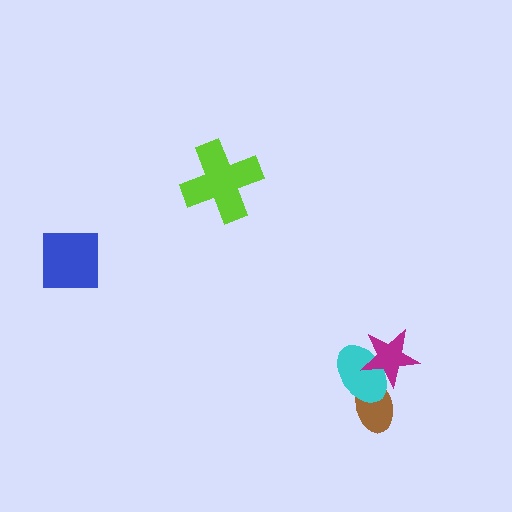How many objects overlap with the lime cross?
0 objects overlap with the lime cross.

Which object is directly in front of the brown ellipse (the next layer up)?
The cyan ellipse is directly in front of the brown ellipse.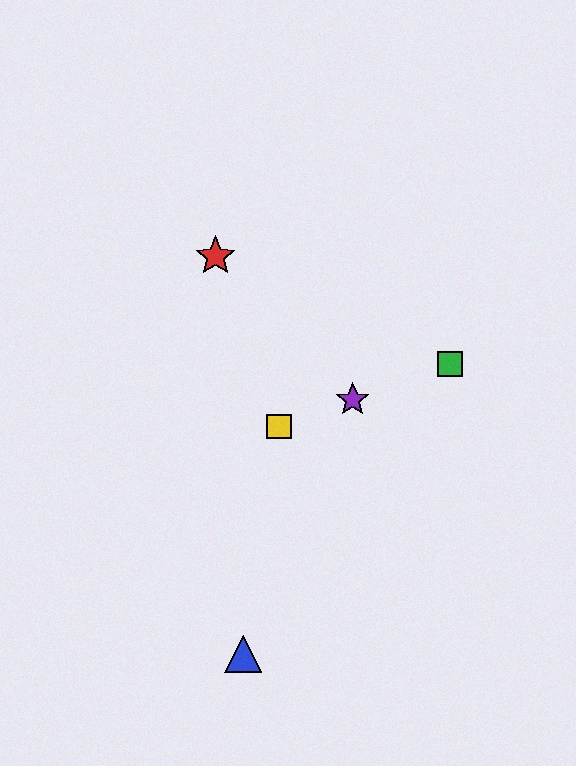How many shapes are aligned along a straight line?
3 shapes (the green square, the yellow square, the purple star) are aligned along a straight line.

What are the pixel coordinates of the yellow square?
The yellow square is at (279, 427).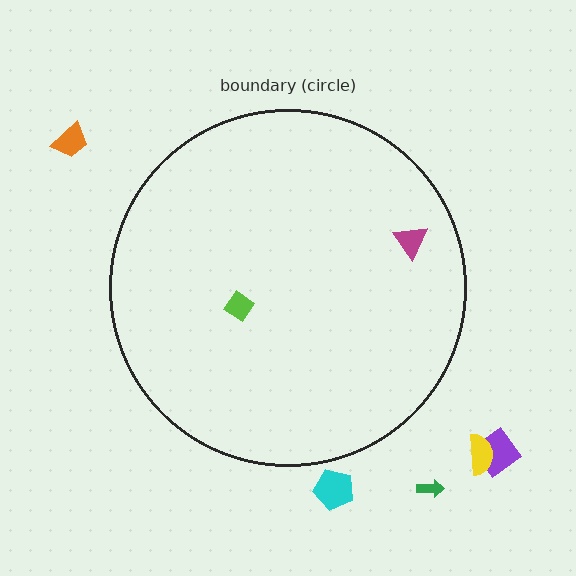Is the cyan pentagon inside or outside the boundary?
Outside.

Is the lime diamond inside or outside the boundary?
Inside.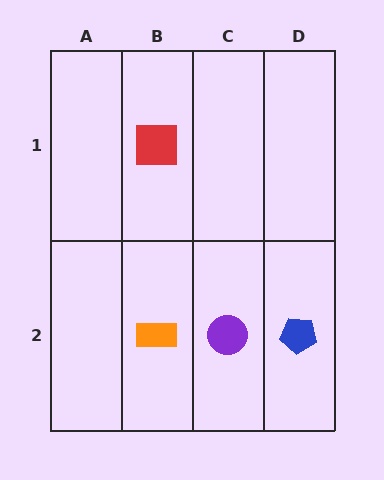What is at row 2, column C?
A purple circle.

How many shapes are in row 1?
1 shape.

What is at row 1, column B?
A red square.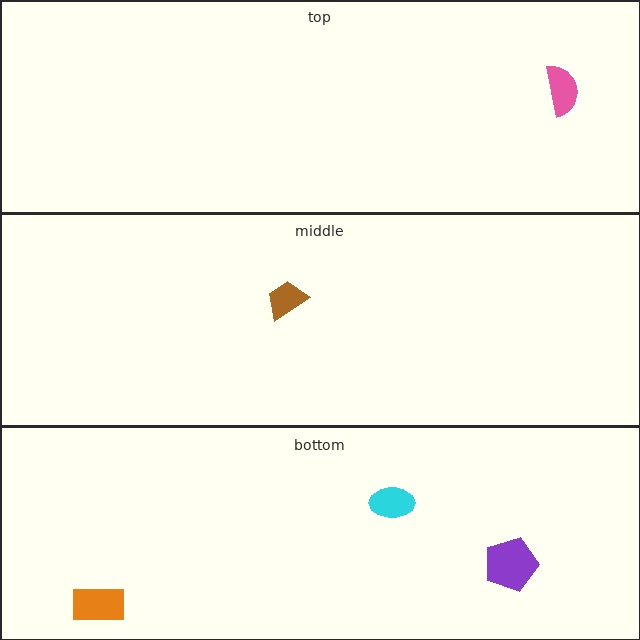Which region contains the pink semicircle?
The top region.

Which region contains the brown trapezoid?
The middle region.